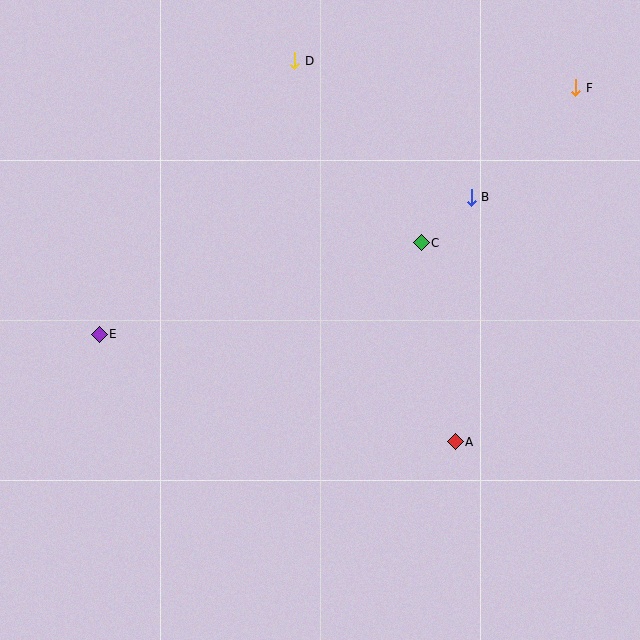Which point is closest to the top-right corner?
Point F is closest to the top-right corner.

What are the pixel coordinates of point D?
Point D is at (295, 61).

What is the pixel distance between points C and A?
The distance between C and A is 202 pixels.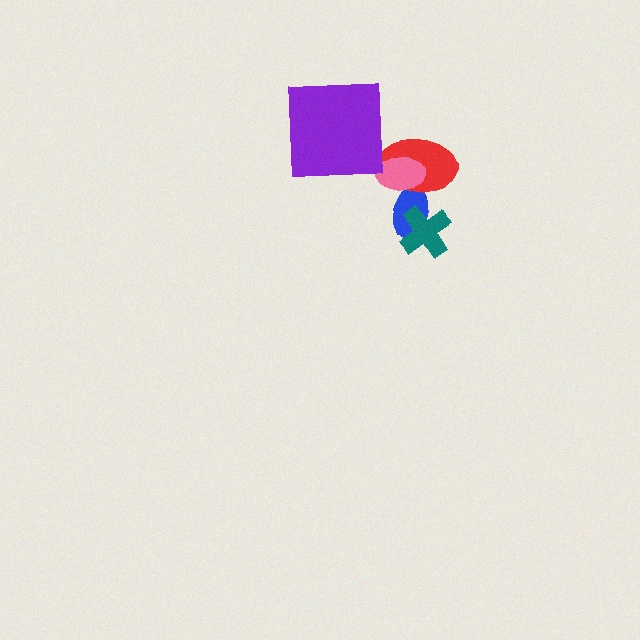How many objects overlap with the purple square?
0 objects overlap with the purple square.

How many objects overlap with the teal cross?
1 object overlaps with the teal cross.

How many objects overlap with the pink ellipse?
2 objects overlap with the pink ellipse.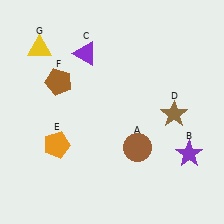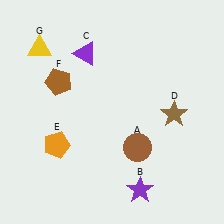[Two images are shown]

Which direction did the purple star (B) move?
The purple star (B) moved left.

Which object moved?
The purple star (B) moved left.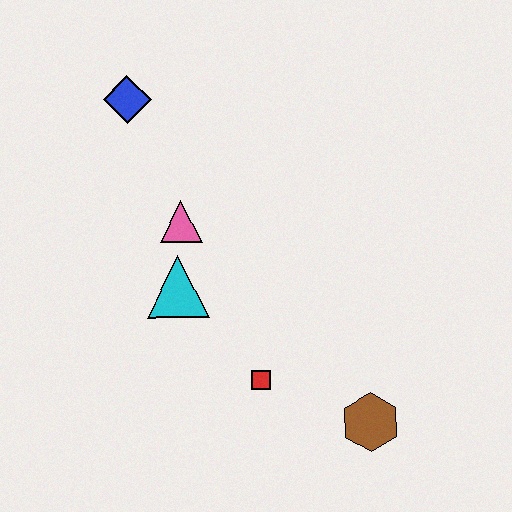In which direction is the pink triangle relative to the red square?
The pink triangle is above the red square.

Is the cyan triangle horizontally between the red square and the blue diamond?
Yes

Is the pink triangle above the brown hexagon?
Yes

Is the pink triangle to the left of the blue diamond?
No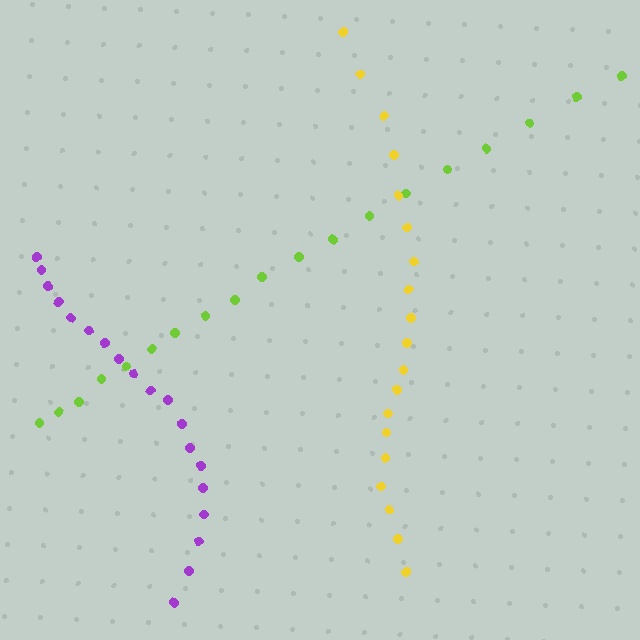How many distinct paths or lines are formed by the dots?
There are 3 distinct paths.